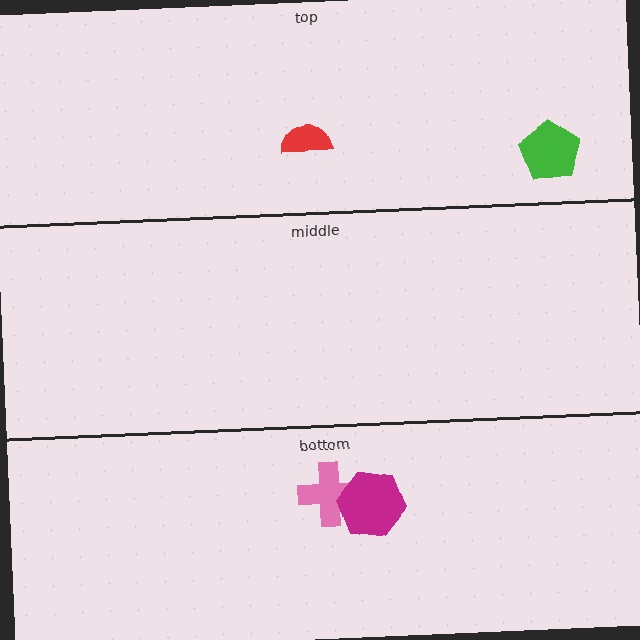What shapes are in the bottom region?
The pink cross, the magenta hexagon.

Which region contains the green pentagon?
The top region.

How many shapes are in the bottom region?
2.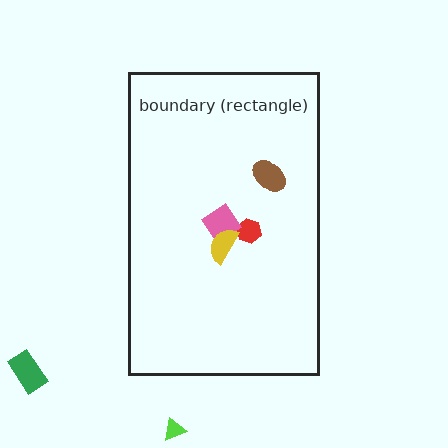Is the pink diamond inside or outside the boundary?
Inside.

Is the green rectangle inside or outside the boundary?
Outside.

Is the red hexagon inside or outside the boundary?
Inside.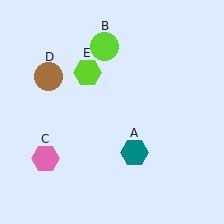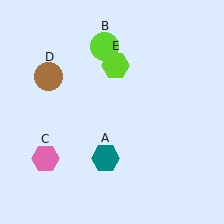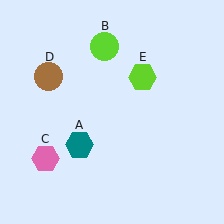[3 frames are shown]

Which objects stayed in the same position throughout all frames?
Lime circle (object B) and pink hexagon (object C) and brown circle (object D) remained stationary.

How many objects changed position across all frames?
2 objects changed position: teal hexagon (object A), lime hexagon (object E).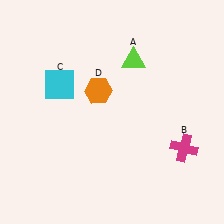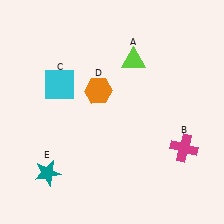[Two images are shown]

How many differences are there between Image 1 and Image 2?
There is 1 difference between the two images.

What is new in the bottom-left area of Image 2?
A teal star (E) was added in the bottom-left area of Image 2.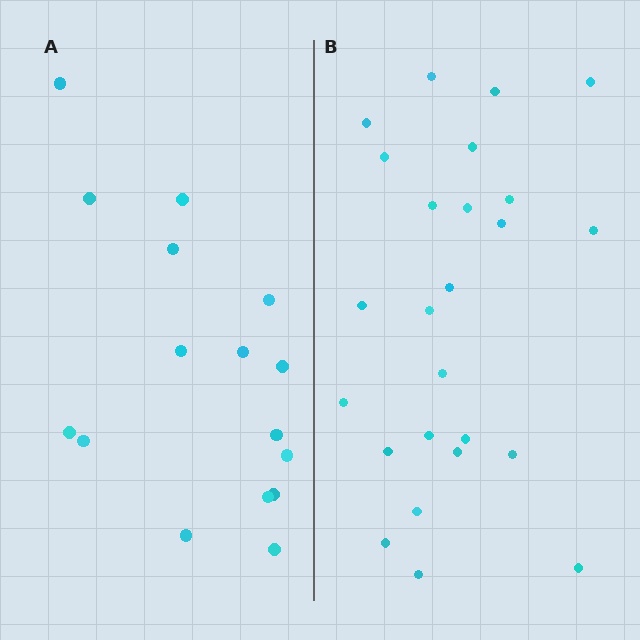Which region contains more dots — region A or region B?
Region B (the right region) has more dots.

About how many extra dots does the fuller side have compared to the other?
Region B has roughly 8 or so more dots than region A.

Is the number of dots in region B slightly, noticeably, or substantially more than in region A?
Region B has substantially more. The ratio is roughly 1.6 to 1.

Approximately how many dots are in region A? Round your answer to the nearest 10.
About 20 dots. (The exact count is 16, which rounds to 20.)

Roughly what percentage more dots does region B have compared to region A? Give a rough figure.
About 55% more.